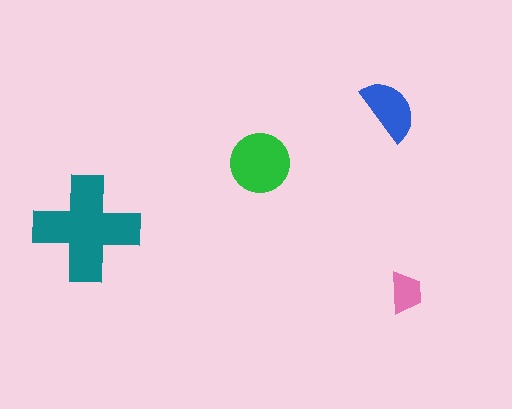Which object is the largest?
The teal cross.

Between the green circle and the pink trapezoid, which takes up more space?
The green circle.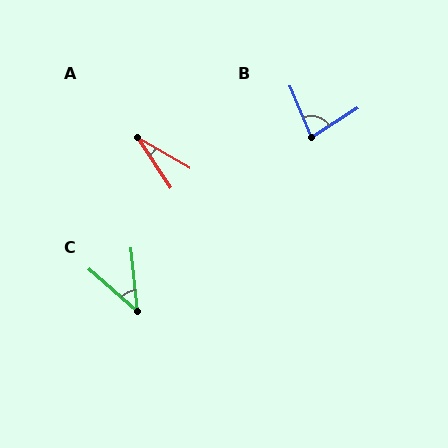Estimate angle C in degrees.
Approximately 43 degrees.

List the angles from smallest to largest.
A (26°), C (43°), B (80°).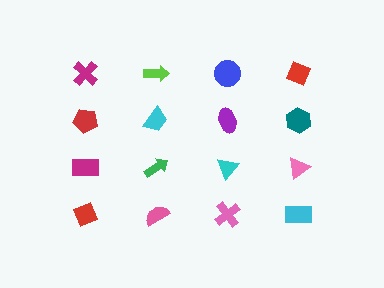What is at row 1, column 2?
A lime arrow.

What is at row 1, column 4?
A red diamond.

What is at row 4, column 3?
A pink cross.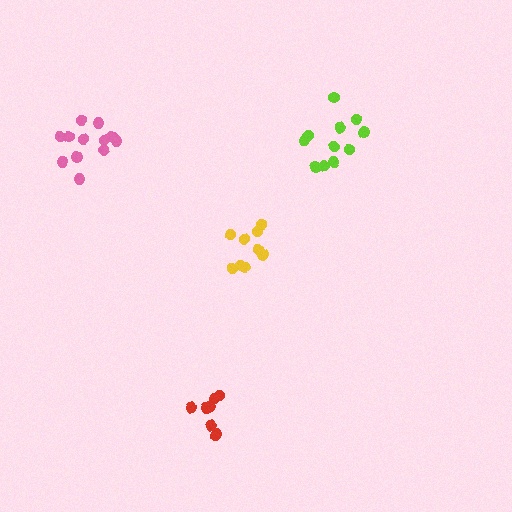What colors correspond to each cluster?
The clusters are colored: lime, red, pink, yellow.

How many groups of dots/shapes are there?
There are 4 groups.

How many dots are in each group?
Group 1: 11 dots, Group 2: 8 dots, Group 3: 12 dots, Group 4: 9 dots (40 total).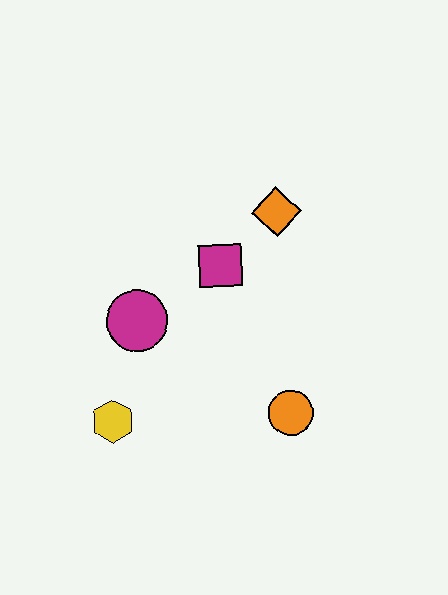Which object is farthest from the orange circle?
The orange diamond is farthest from the orange circle.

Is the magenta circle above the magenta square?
No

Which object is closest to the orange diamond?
The magenta square is closest to the orange diamond.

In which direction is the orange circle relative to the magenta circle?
The orange circle is to the right of the magenta circle.